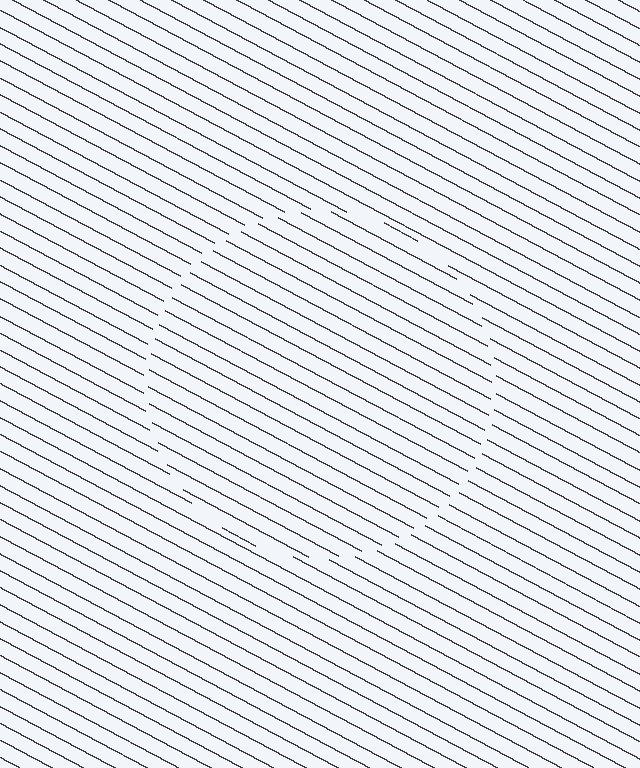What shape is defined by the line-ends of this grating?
An illusory circle. The interior of the shape contains the same grating, shifted by half a period — the contour is defined by the phase discontinuity where line-ends from the inner and outer gratings abut.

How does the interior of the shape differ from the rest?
The interior of the shape contains the same grating, shifted by half a period — the contour is defined by the phase discontinuity where line-ends from the inner and outer gratings abut.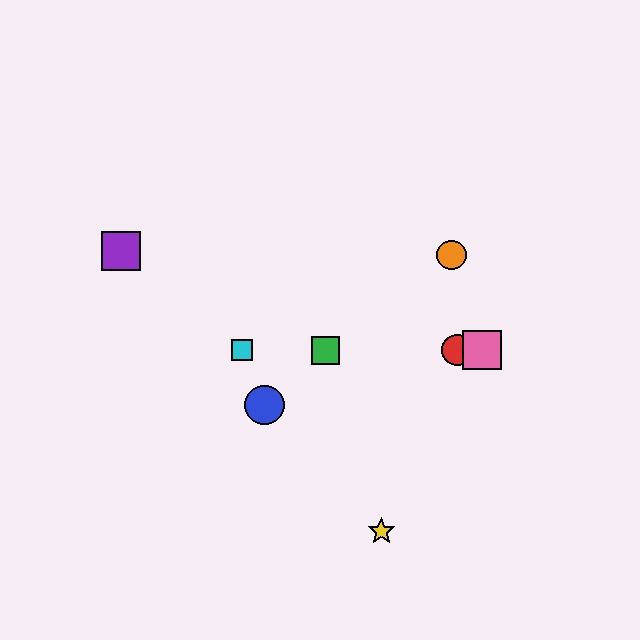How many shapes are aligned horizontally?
4 shapes (the red circle, the green square, the cyan square, the pink square) are aligned horizontally.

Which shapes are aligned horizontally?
The red circle, the green square, the cyan square, the pink square are aligned horizontally.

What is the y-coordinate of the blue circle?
The blue circle is at y≈405.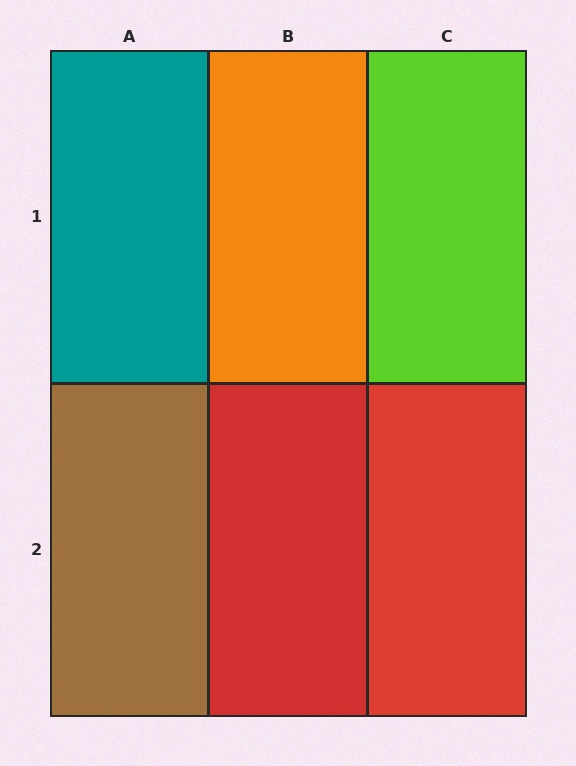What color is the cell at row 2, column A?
Brown.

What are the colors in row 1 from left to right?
Teal, orange, lime.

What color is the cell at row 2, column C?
Red.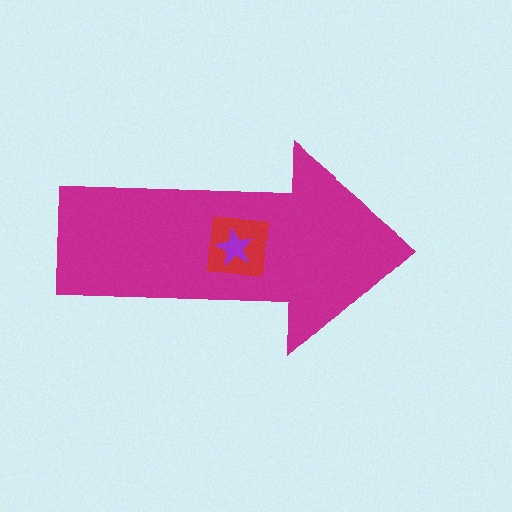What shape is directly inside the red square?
The purple star.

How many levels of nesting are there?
3.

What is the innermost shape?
The purple star.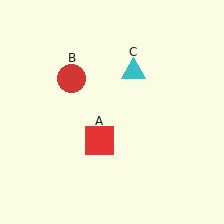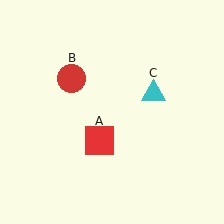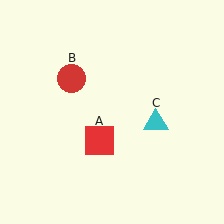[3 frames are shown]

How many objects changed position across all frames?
1 object changed position: cyan triangle (object C).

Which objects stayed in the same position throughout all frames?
Red square (object A) and red circle (object B) remained stationary.